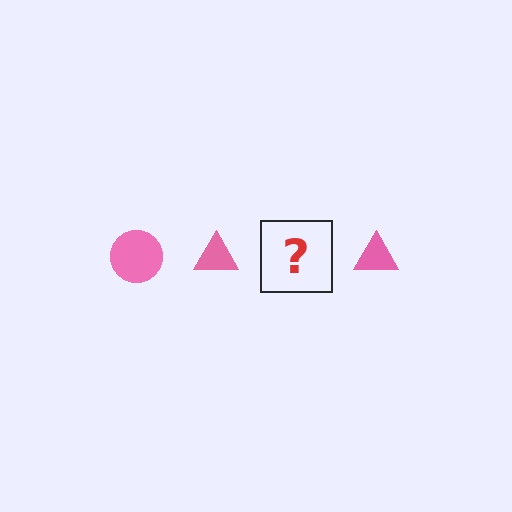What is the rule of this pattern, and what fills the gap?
The rule is that the pattern cycles through circle, triangle shapes in pink. The gap should be filled with a pink circle.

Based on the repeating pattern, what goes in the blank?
The blank should be a pink circle.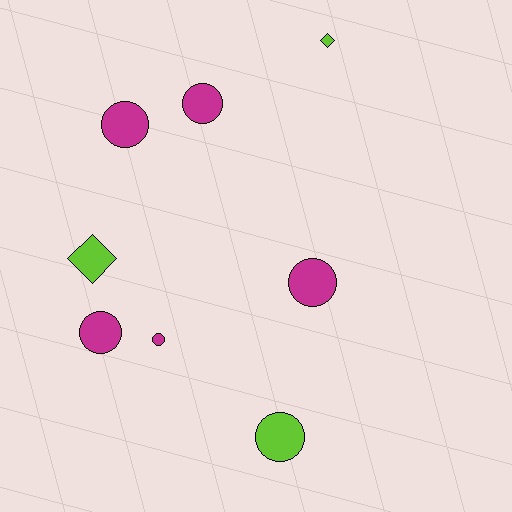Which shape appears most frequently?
Circle, with 6 objects.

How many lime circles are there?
There is 1 lime circle.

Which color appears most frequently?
Magenta, with 5 objects.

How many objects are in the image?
There are 8 objects.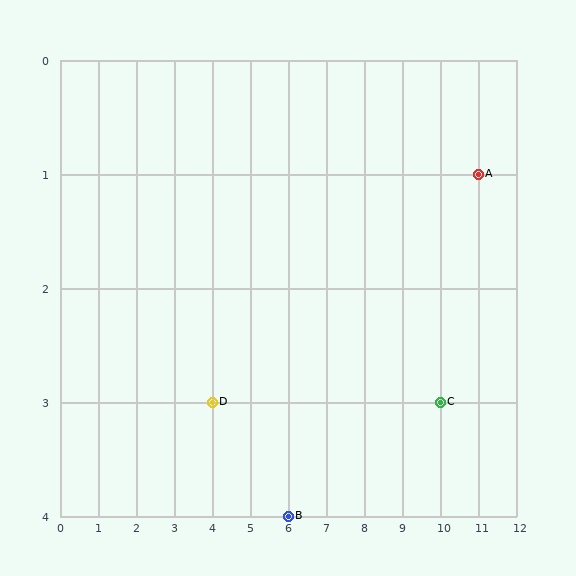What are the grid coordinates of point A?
Point A is at grid coordinates (11, 1).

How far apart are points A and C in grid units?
Points A and C are 1 column and 2 rows apart (about 2.2 grid units diagonally).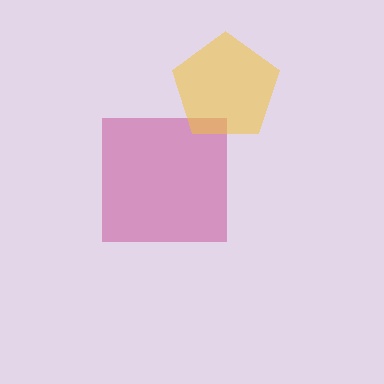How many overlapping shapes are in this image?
There are 2 overlapping shapes in the image.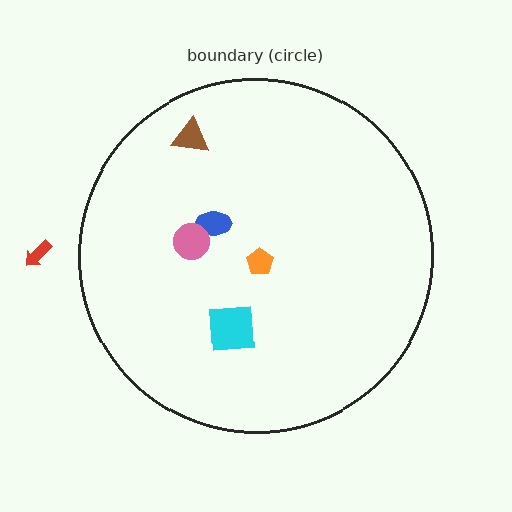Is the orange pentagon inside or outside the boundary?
Inside.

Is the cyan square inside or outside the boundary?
Inside.